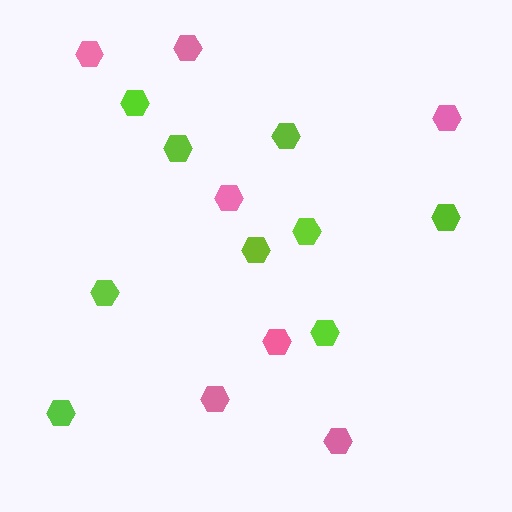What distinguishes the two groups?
There are 2 groups: one group of pink hexagons (7) and one group of lime hexagons (9).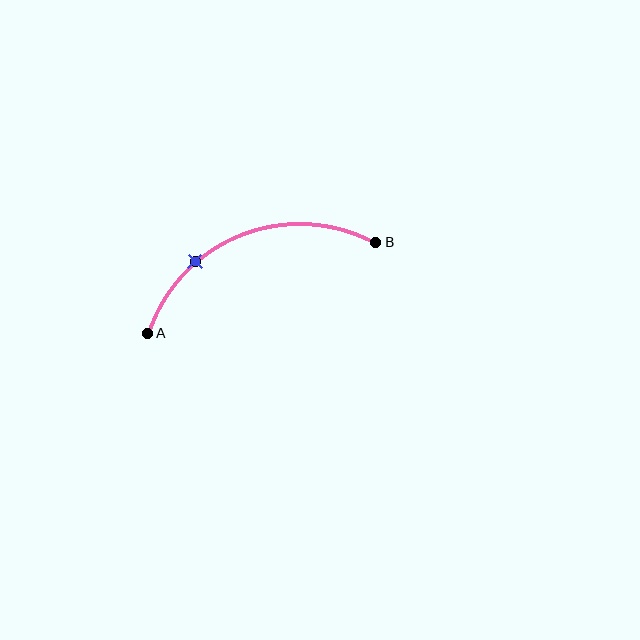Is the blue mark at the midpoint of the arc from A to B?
No. The blue mark lies on the arc but is closer to endpoint A. The arc midpoint would be at the point on the curve equidistant along the arc from both A and B.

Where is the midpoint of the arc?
The arc midpoint is the point on the curve farthest from the straight line joining A and B. It sits above that line.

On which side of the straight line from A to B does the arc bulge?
The arc bulges above the straight line connecting A and B.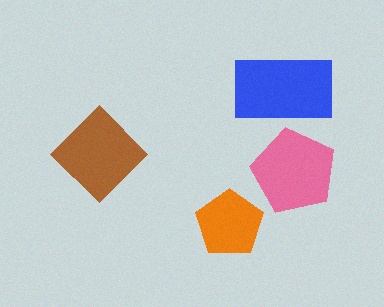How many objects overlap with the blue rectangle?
1 object overlaps with the blue rectangle.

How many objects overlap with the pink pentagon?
1 object overlaps with the pink pentagon.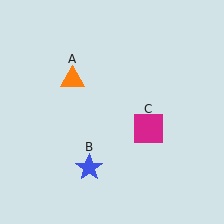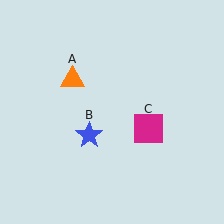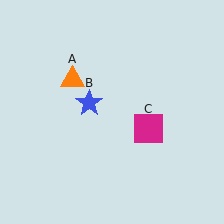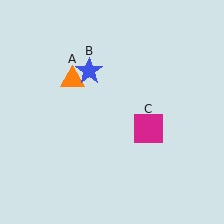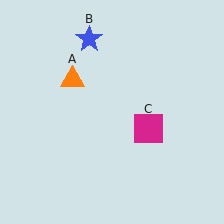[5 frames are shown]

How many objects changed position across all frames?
1 object changed position: blue star (object B).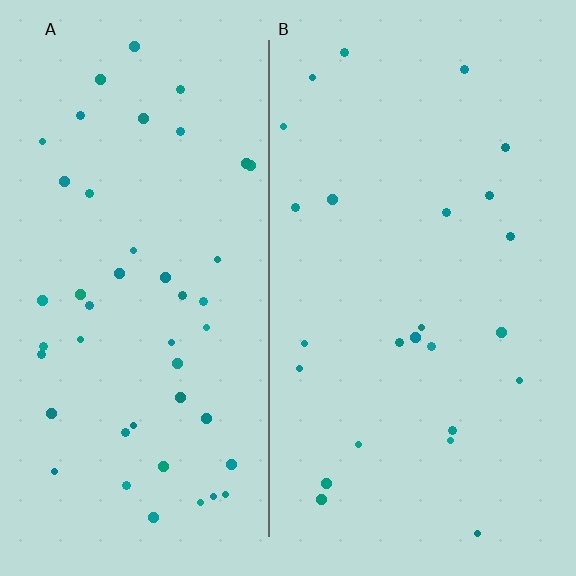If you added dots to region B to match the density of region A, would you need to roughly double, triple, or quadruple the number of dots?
Approximately double.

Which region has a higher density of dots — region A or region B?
A (the left).